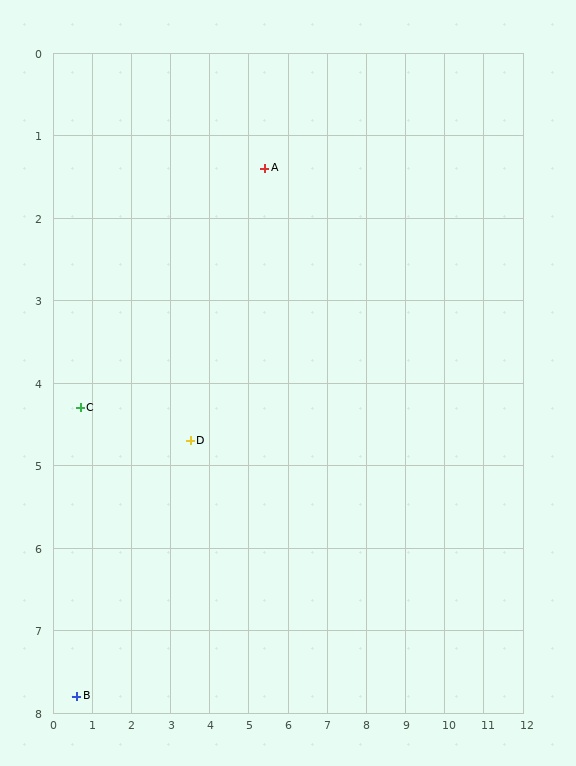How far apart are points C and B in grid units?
Points C and B are about 3.5 grid units apart.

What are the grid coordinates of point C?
Point C is at approximately (0.7, 4.3).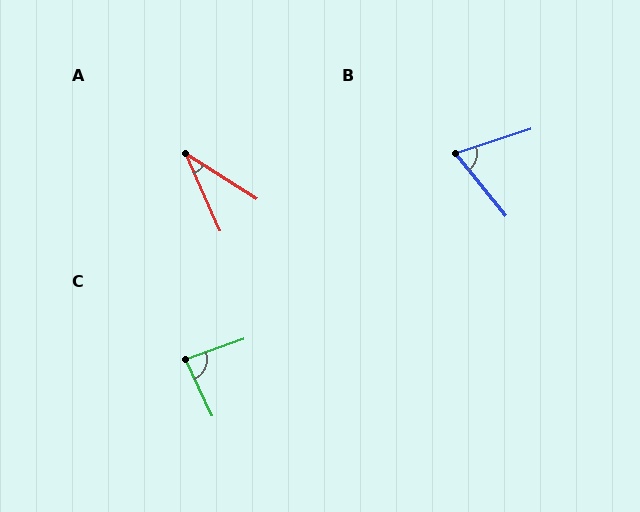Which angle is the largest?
C, at approximately 84 degrees.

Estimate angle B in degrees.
Approximately 69 degrees.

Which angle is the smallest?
A, at approximately 34 degrees.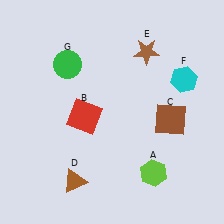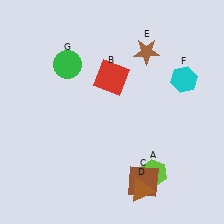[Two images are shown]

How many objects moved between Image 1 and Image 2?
3 objects moved between the two images.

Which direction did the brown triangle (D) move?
The brown triangle (D) moved right.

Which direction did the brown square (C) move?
The brown square (C) moved down.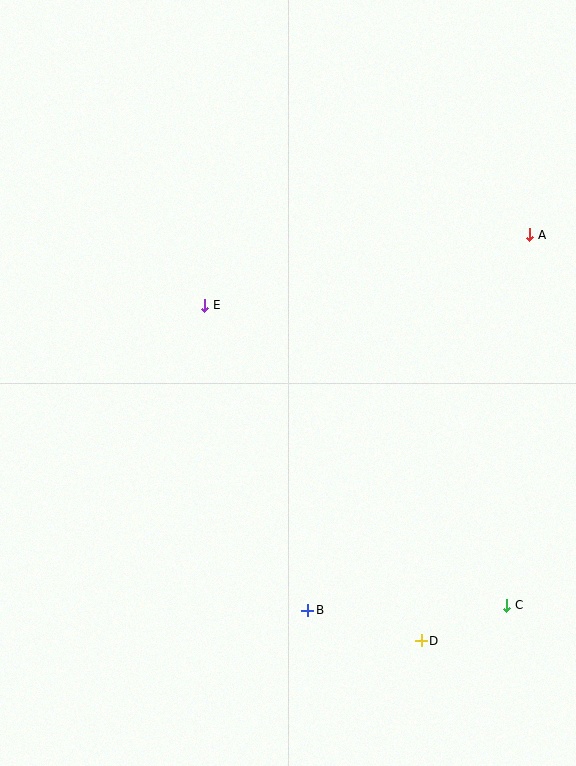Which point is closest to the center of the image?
Point E at (205, 305) is closest to the center.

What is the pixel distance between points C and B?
The distance between C and B is 199 pixels.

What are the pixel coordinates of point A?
Point A is at (530, 235).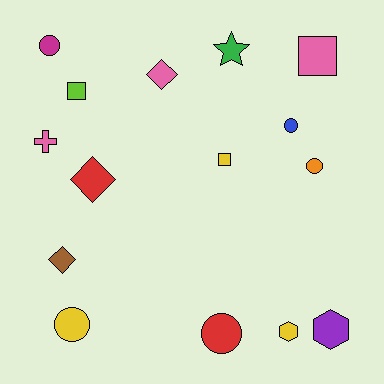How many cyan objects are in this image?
There are no cyan objects.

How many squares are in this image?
There are 3 squares.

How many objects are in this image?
There are 15 objects.